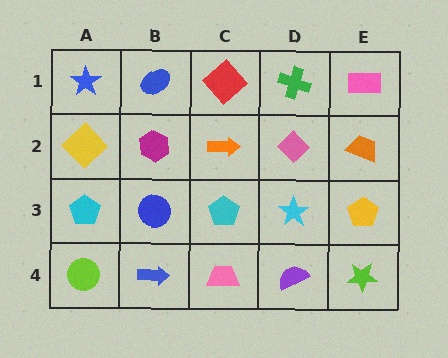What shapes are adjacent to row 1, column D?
A pink diamond (row 2, column D), a red diamond (row 1, column C), a pink rectangle (row 1, column E).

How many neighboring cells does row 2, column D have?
4.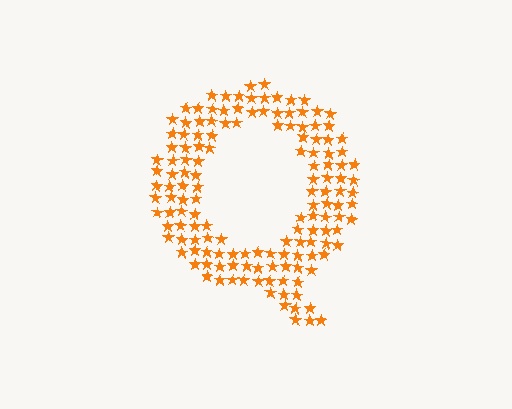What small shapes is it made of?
It is made of small stars.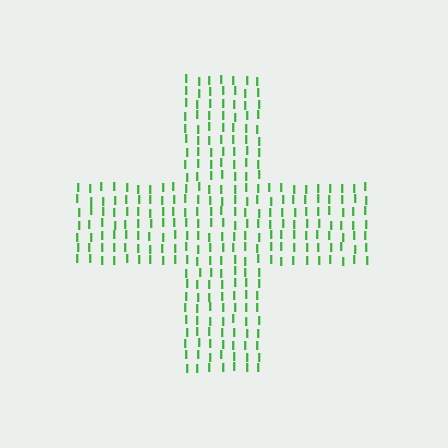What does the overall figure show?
The overall figure shows a cross.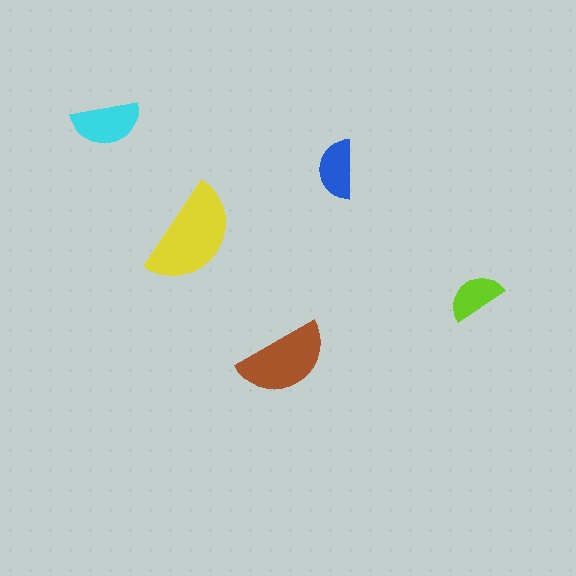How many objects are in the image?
There are 5 objects in the image.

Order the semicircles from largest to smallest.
the yellow one, the brown one, the cyan one, the blue one, the lime one.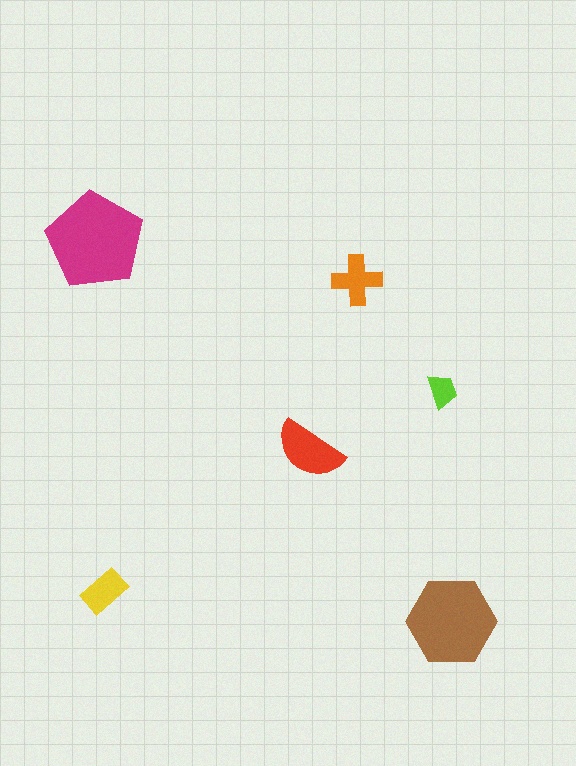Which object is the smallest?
The lime trapezoid.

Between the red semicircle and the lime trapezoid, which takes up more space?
The red semicircle.